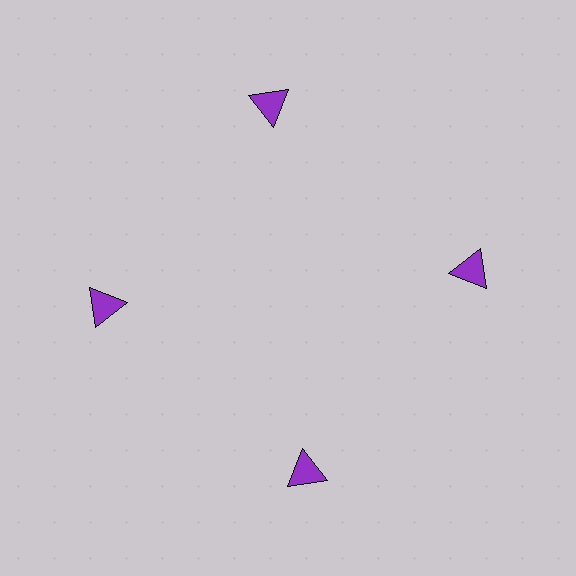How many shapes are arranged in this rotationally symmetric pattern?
There are 4 shapes, arranged in 4 groups of 1.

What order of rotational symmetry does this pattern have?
This pattern has 4-fold rotational symmetry.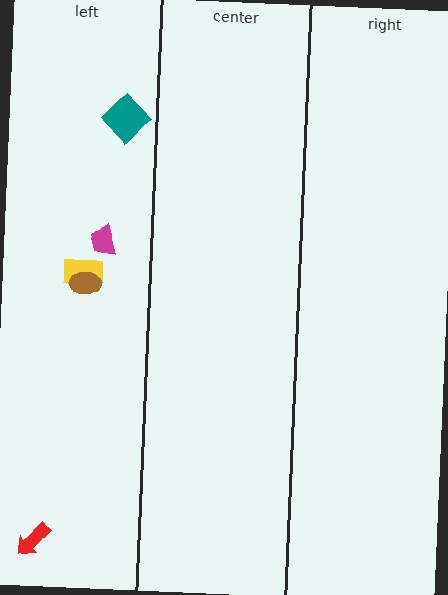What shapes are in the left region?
The magenta trapezoid, the yellow rectangle, the teal diamond, the red arrow, the brown ellipse.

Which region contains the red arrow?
The left region.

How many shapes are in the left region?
5.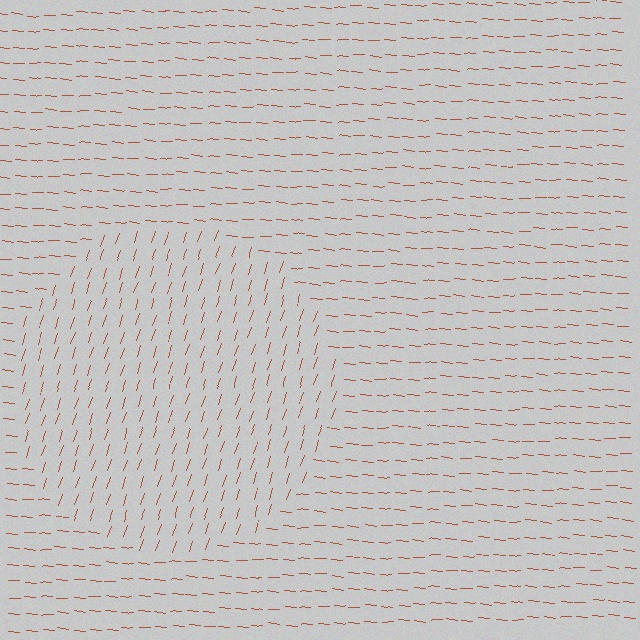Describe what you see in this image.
The image is filled with small brown line segments. A circle region in the image has lines oriented differently from the surrounding lines, creating a visible texture boundary.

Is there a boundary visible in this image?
Yes, there is a texture boundary formed by a change in line orientation.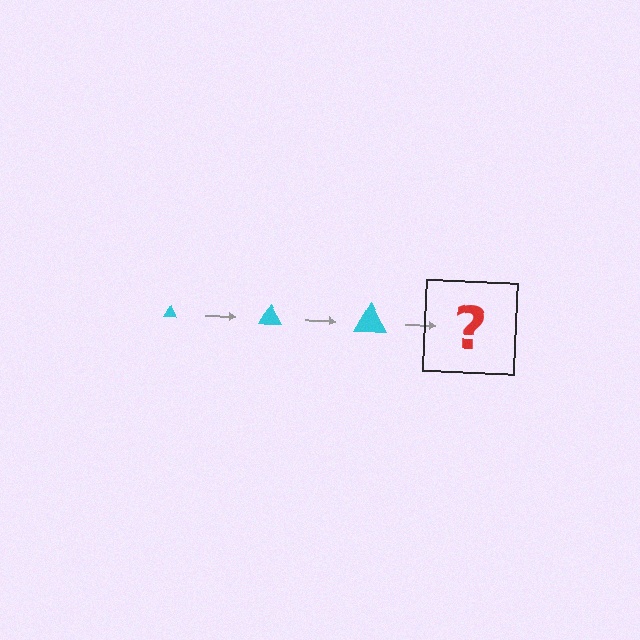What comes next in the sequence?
The next element should be a cyan triangle, larger than the previous one.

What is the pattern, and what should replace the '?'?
The pattern is that the triangle gets progressively larger each step. The '?' should be a cyan triangle, larger than the previous one.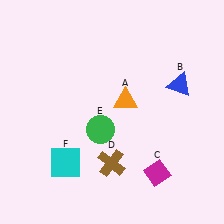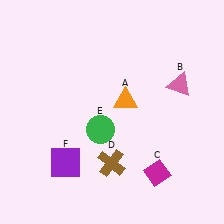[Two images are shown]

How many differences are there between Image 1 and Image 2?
There are 2 differences between the two images.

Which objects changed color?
B changed from blue to pink. F changed from cyan to purple.